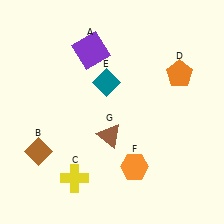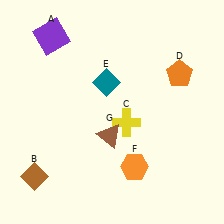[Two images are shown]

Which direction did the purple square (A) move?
The purple square (A) moved left.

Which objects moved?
The objects that moved are: the purple square (A), the brown diamond (B), the yellow cross (C).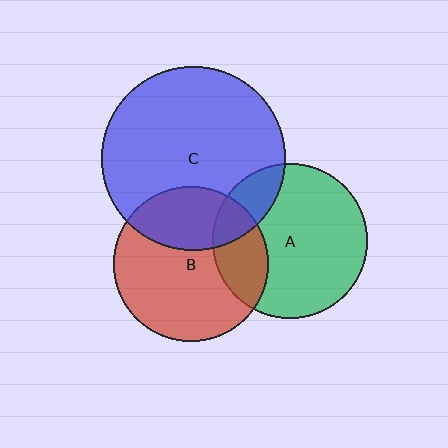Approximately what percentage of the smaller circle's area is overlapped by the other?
Approximately 25%.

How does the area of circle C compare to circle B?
Approximately 1.4 times.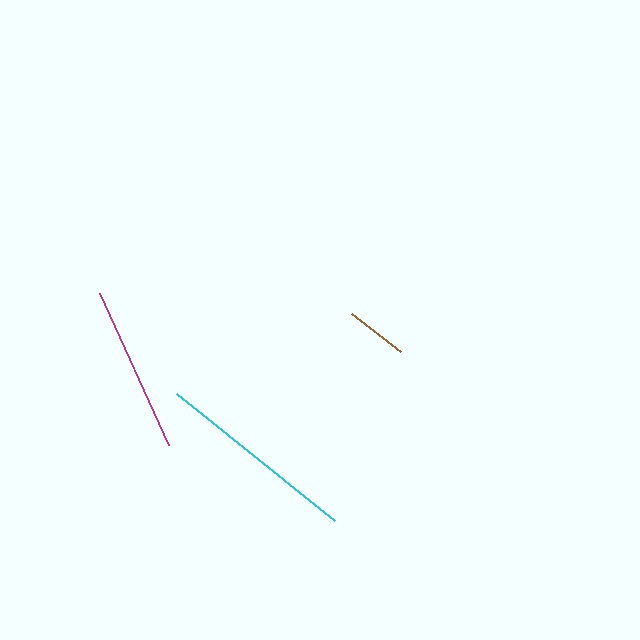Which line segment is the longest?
The cyan line is the longest at approximately 203 pixels.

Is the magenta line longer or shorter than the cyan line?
The cyan line is longer than the magenta line.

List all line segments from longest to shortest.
From longest to shortest: cyan, magenta, brown.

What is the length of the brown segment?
The brown segment is approximately 62 pixels long.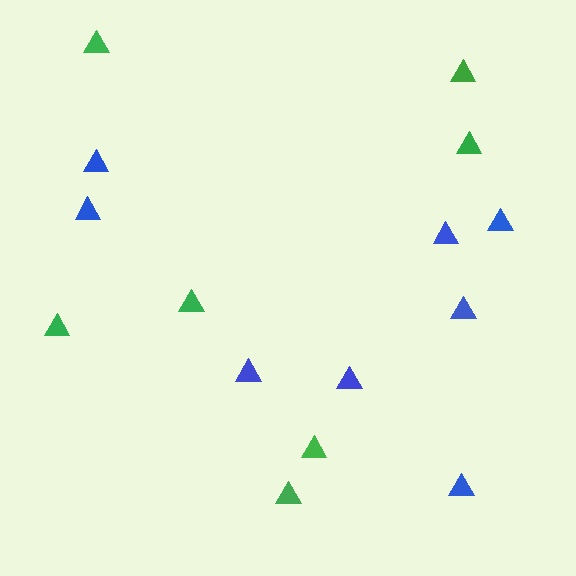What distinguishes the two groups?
There are 2 groups: one group of blue triangles (8) and one group of green triangles (7).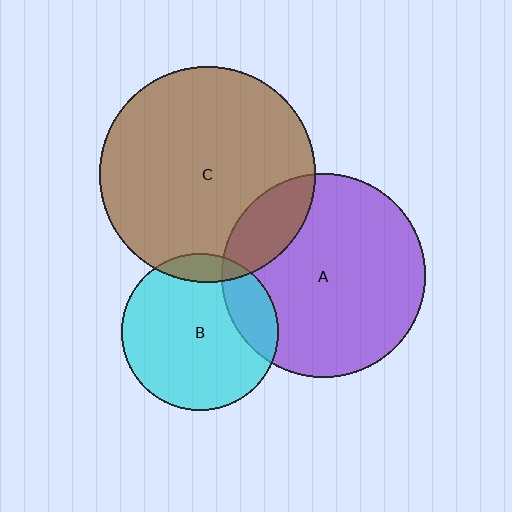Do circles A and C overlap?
Yes.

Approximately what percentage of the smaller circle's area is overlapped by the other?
Approximately 15%.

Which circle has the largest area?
Circle C (brown).